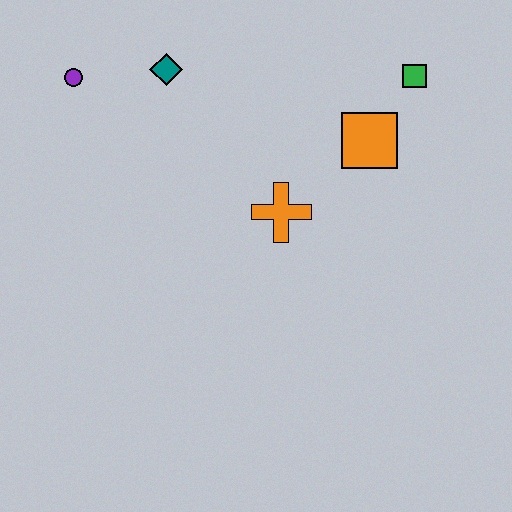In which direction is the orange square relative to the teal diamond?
The orange square is to the right of the teal diamond.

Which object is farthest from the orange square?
The purple circle is farthest from the orange square.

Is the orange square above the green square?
No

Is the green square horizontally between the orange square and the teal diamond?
No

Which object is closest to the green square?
The orange square is closest to the green square.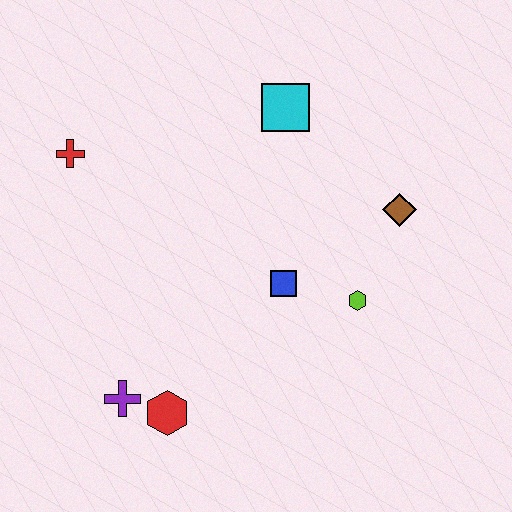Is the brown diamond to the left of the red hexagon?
No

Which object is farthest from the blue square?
The red cross is farthest from the blue square.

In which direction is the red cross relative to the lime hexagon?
The red cross is to the left of the lime hexagon.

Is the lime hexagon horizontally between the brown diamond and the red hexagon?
Yes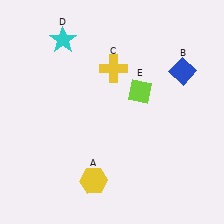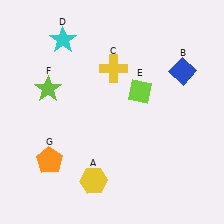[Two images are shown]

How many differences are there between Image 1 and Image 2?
There are 2 differences between the two images.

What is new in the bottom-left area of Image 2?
An orange pentagon (G) was added in the bottom-left area of Image 2.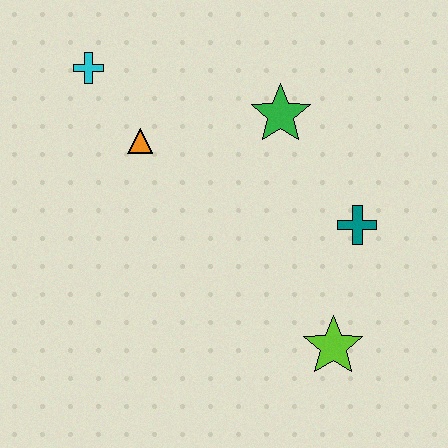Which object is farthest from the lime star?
The cyan cross is farthest from the lime star.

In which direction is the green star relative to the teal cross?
The green star is above the teal cross.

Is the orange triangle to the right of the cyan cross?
Yes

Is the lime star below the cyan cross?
Yes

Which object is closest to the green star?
The teal cross is closest to the green star.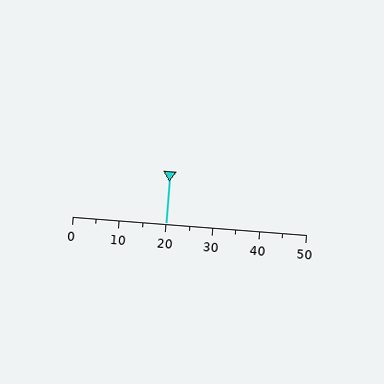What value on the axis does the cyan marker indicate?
The marker indicates approximately 20.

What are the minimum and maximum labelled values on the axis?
The axis runs from 0 to 50.